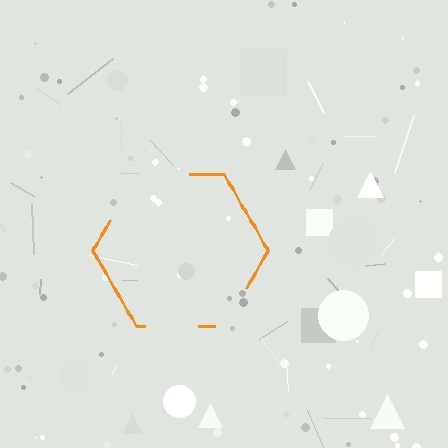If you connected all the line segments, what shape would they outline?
They would outline a hexagon.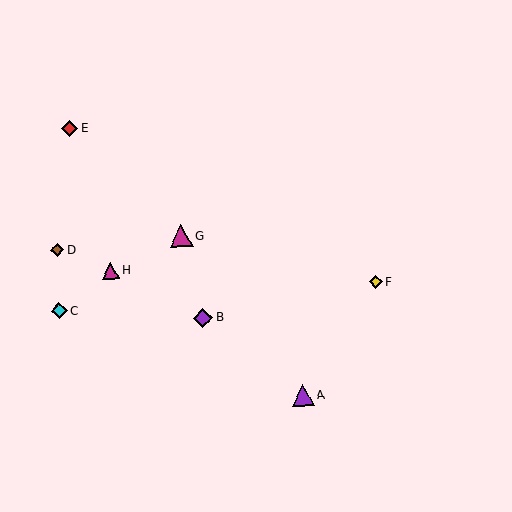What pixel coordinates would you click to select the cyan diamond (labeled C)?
Click at (59, 311) to select the cyan diamond C.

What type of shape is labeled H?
Shape H is a magenta triangle.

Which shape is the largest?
The magenta triangle (labeled G) is the largest.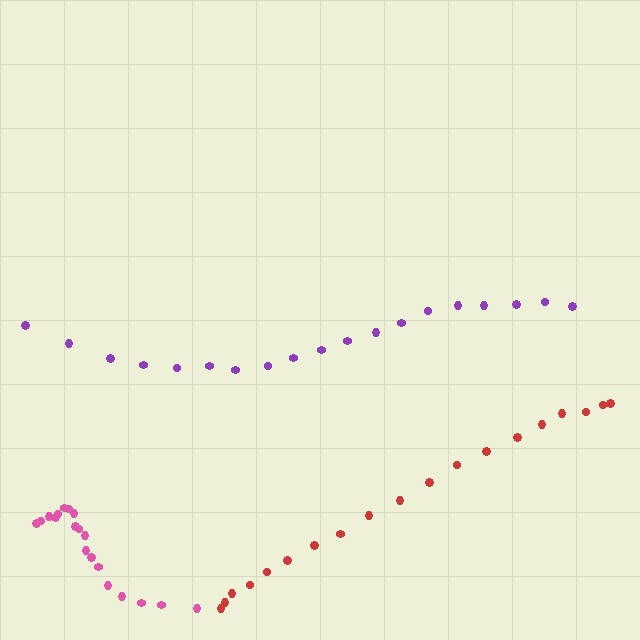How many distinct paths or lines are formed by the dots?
There are 3 distinct paths.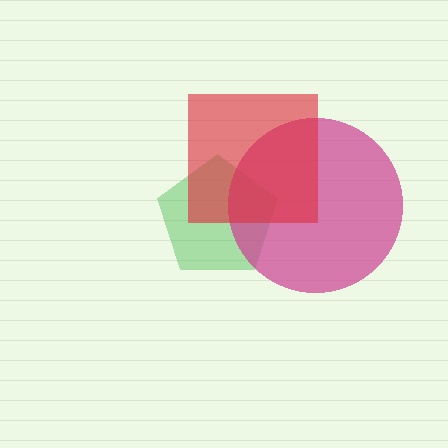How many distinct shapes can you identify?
There are 3 distinct shapes: a green pentagon, a magenta circle, a red square.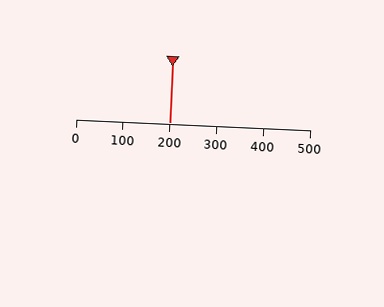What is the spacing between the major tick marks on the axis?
The major ticks are spaced 100 apart.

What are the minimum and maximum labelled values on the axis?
The axis runs from 0 to 500.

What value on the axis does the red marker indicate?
The marker indicates approximately 200.